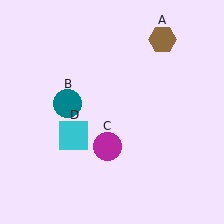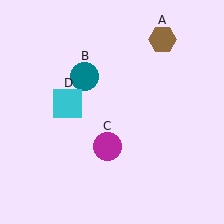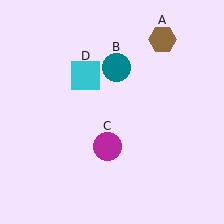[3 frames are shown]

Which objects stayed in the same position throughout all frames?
Brown hexagon (object A) and magenta circle (object C) remained stationary.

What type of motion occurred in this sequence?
The teal circle (object B), cyan square (object D) rotated clockwise around the center of the scene.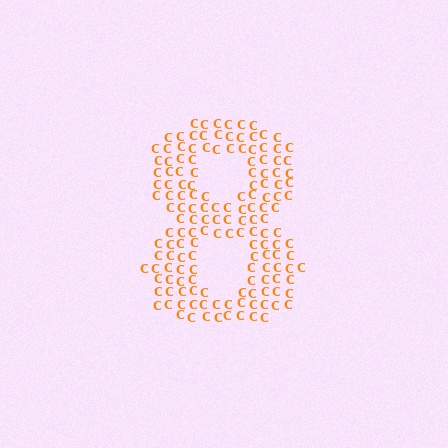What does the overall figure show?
The overall figure shows the digit 8.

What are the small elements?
The small elements are letter C's.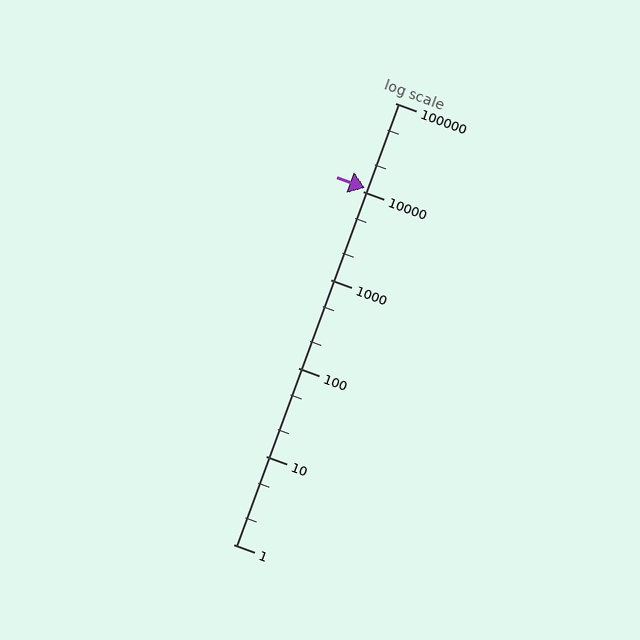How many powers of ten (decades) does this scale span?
The scale spans 5 decades, from 1 to 100000.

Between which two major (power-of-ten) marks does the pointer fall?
The pointer is between 10000 and 100000.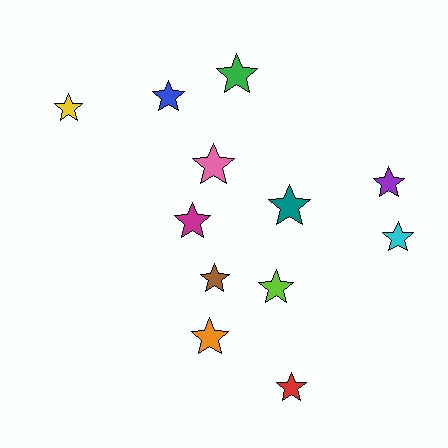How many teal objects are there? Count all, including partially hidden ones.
There is 1 teal object.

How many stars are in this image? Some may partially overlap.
There are 12 stars.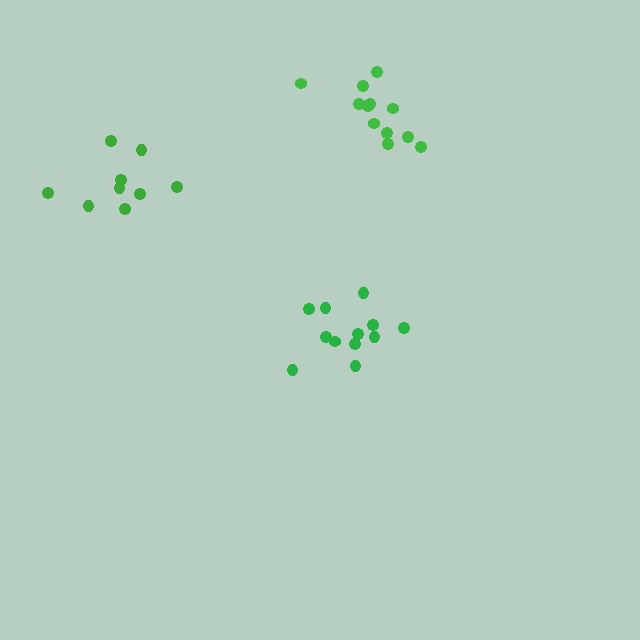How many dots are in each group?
Group 1: 12 dots, Group 2: 9 dots, Group 3: 12 dots (33 total).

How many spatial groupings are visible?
There are 3 spatial groupings.